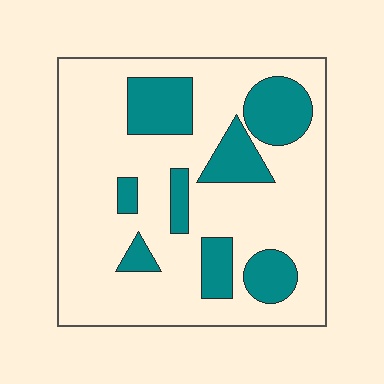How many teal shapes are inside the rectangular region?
8.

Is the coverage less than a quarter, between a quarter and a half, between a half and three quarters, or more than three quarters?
Less than a quarter.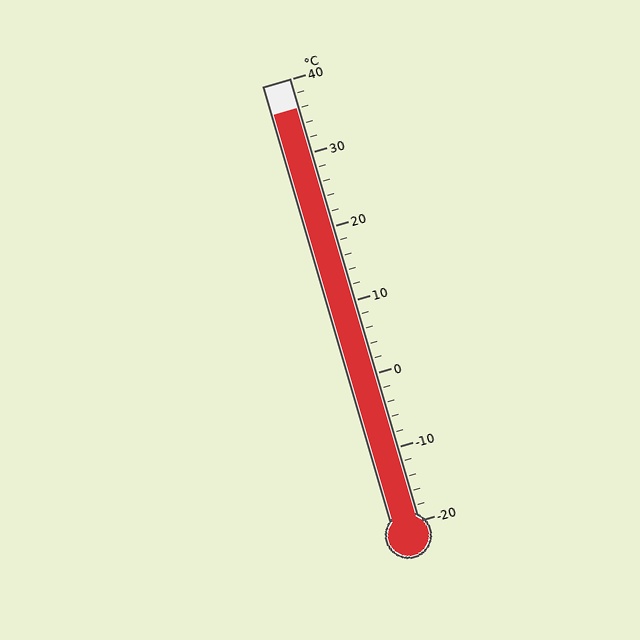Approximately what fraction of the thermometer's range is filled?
The thermometer is filled to approximately 95% of its range.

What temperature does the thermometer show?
The thermometer shows approximately 36°C.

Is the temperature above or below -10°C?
The temperature is above -10°C.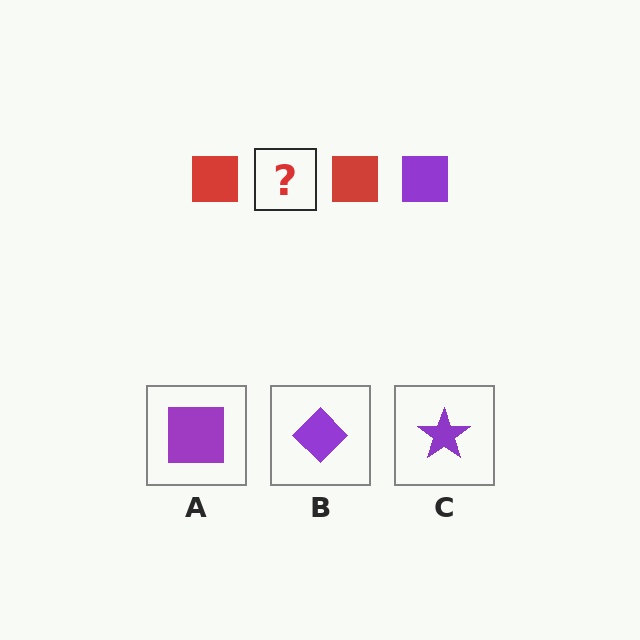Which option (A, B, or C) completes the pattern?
A.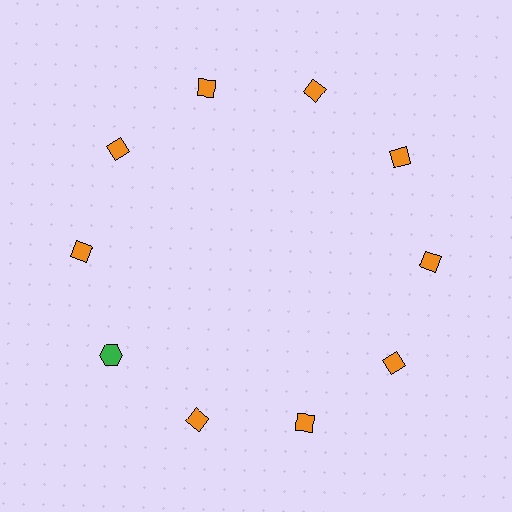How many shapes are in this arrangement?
There are 10 shapes arranged in a ring pattern.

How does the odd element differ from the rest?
It differs in both color (green instead of orange) and shape (hexagon instead of diamond).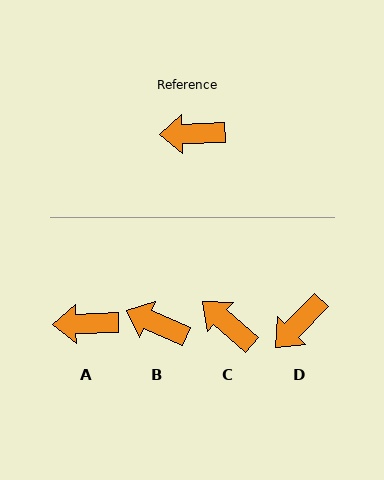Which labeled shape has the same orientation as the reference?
A.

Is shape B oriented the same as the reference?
No, it is off by about 25 degrees.